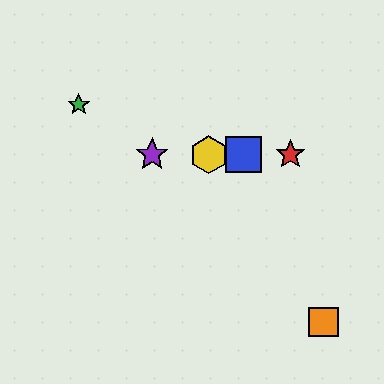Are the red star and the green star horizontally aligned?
No, the red star is at y≈155 and the green star is at y≈104.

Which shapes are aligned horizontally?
The red star, the blue square, the yellow hexagon, the purple star are aligned horizontally.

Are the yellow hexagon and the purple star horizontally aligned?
Yes, both are at y≈155.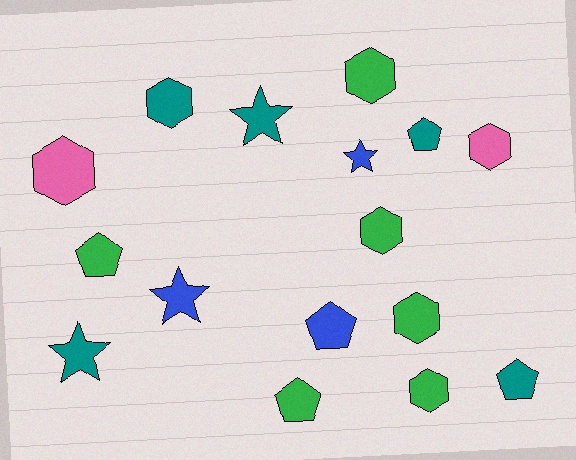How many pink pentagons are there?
There are no pink pentagons.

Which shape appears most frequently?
Hexagon, with 7 objects.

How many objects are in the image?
There are 16 objects.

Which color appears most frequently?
Green, with 6 objects.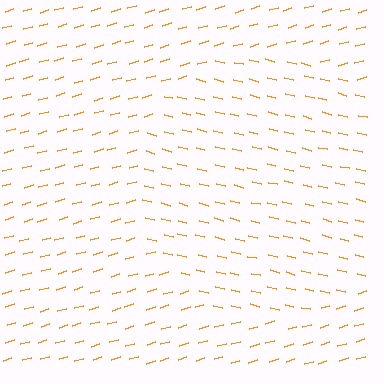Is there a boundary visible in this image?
Yes, there is a texture boundary formed by a change in line orientation.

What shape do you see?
I see a circle.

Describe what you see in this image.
The image is filled with small orange line segments. A circle region in the image has lines oriented differently from the surrounding lines, creating a visible texture boundary.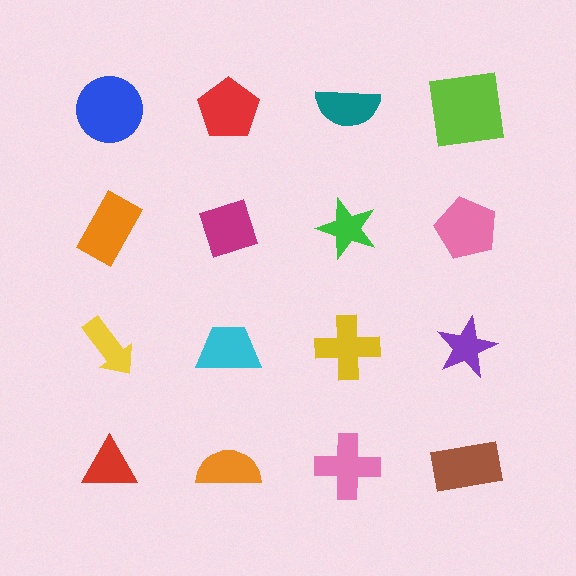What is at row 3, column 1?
A yellow arrow.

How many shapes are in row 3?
4 shapes.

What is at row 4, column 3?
A pink cross.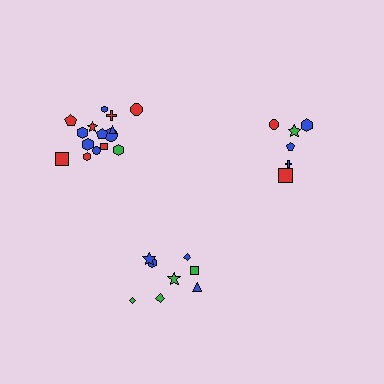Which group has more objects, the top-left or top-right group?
The top-left group.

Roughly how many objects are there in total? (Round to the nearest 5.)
Roughly 30 objects in total.